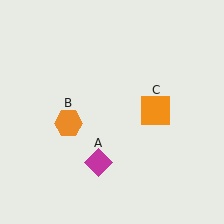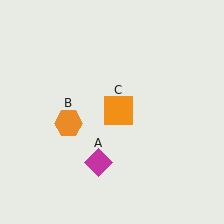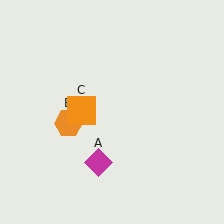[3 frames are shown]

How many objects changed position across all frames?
1 object changed position: orange square (object C).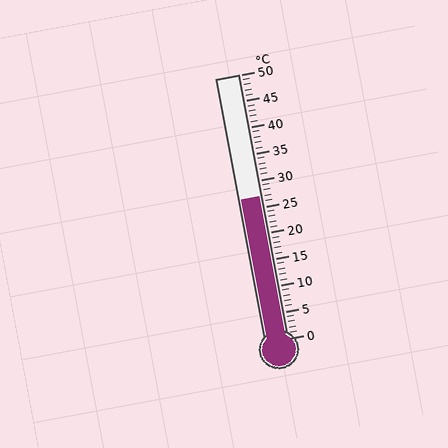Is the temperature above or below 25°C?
The temperature is above 25°C.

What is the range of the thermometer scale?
The thermometer scale ranges from 0°C to 50°C.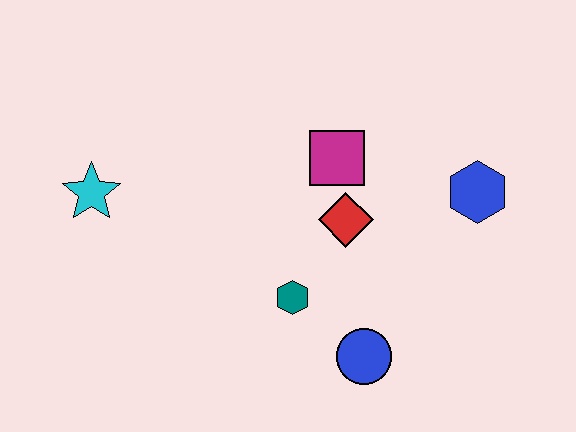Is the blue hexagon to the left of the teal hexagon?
No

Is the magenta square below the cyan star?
No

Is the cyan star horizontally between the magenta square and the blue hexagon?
No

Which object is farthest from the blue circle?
The cyan star is farthest from the blue circle.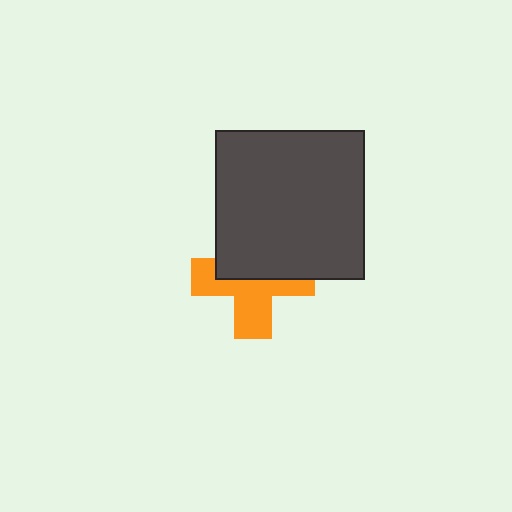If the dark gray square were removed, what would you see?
You would see the complete orange cross.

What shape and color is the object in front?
The object in front is a dark gray square.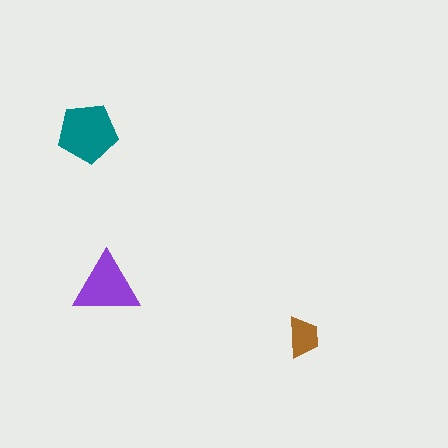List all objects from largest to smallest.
The teal pentagon, the purple triangle, the brown trapezoid.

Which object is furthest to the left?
The teal pentagon is leftmost.